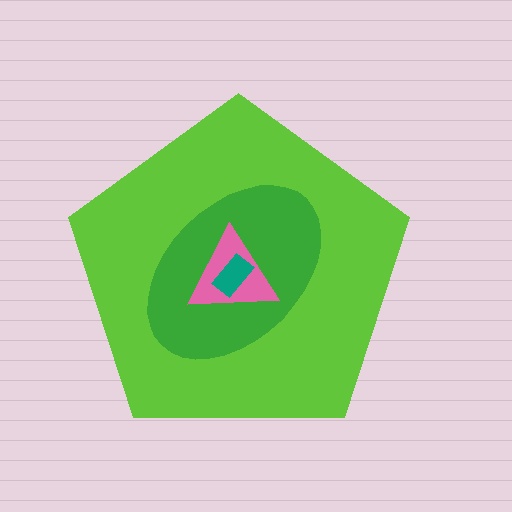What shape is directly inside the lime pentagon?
The green ellipse.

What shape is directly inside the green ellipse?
The pink triangle.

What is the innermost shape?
The teal rectangle.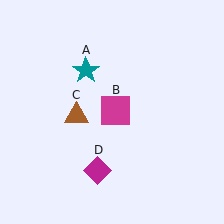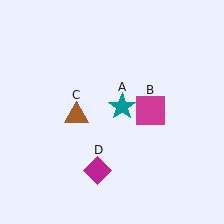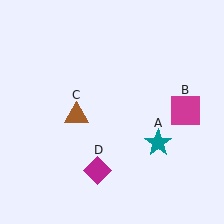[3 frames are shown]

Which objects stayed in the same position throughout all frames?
Brown triangle (object C) and magenta diamond (object D) remained stationary.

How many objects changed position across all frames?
2 objects changed position: teal star (object A), magenta square (object B).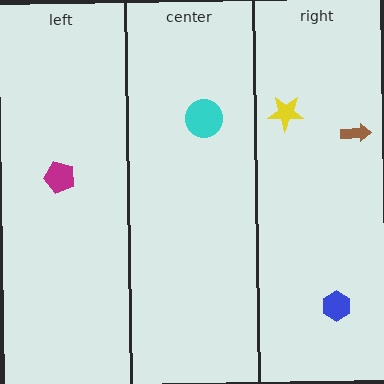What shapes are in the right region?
The brown arrow, the blue hexagon, the yellow star.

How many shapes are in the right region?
3.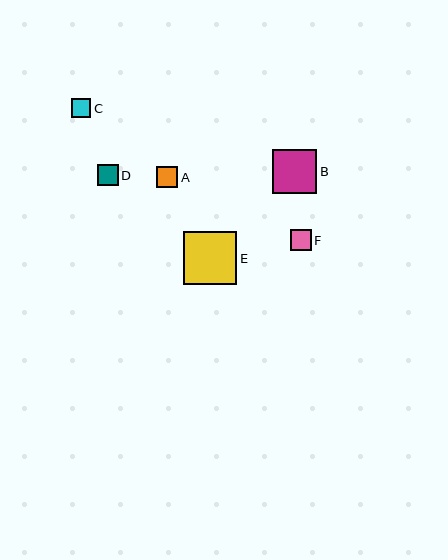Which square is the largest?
Square E is the largest with a size of approximately 53 pixels.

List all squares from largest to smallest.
From largest to smallest: E, B, D, F, A, C.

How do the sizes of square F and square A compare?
Square F and square A are approximately the same size.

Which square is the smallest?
Square C is the smallest with a size of approximately 19 pixels.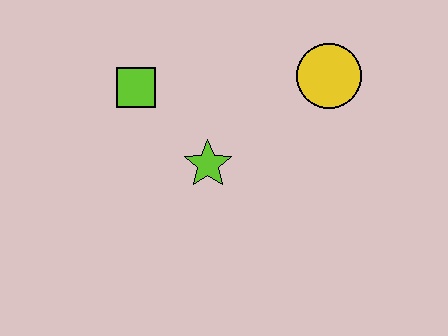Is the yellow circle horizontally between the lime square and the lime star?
No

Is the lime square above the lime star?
Yes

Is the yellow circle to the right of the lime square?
Yes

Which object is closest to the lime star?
The lime square is closest to the lime star.